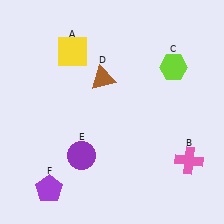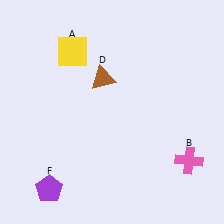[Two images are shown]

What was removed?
The lime hexagon (C), the purple circle (E) were removed in Image 2.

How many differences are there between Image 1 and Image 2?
There are 2 differences between the two images.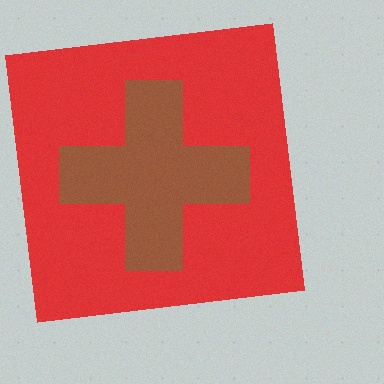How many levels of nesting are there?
2.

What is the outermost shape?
The red square.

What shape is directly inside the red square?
The brown cross.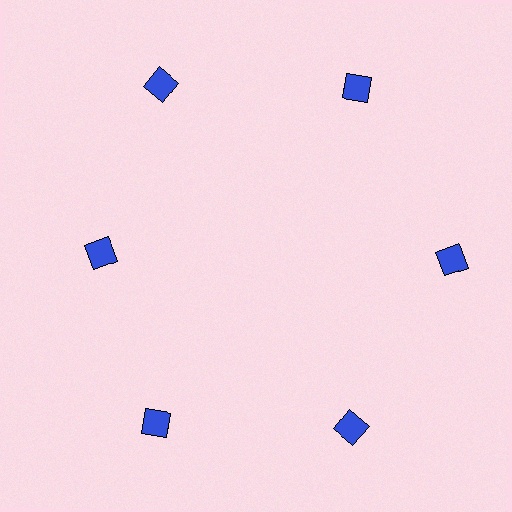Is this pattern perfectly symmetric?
No. The 6 blue squares are arranged in a ring, but one element near the 9 o'clock position is pulled inward toward the center, breaking the 6-fold rotational symmetry.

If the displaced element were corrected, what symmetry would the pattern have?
It would have 6-fold rotational symmetry — the pattern would map onto itself every 60 degrees.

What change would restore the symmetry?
The symmetry would be restored by moving it outward, back onto the ring so that all 6 squares sit at equal angles and equal distance from the center.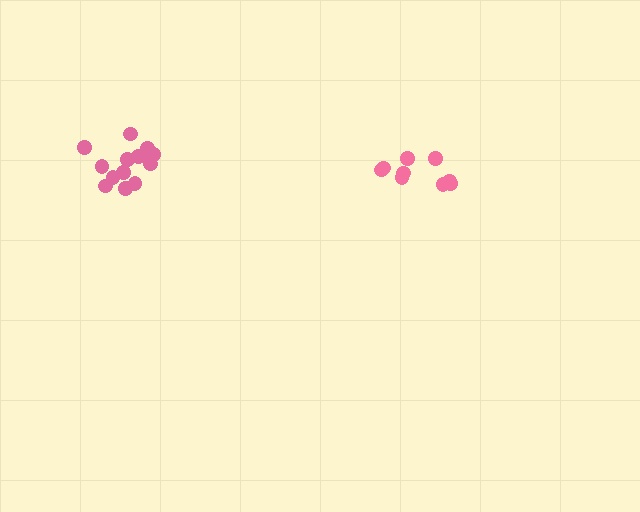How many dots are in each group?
Group 1: 9 dots, Group 2: 14 dots (23 total).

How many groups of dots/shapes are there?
There are 2 groups.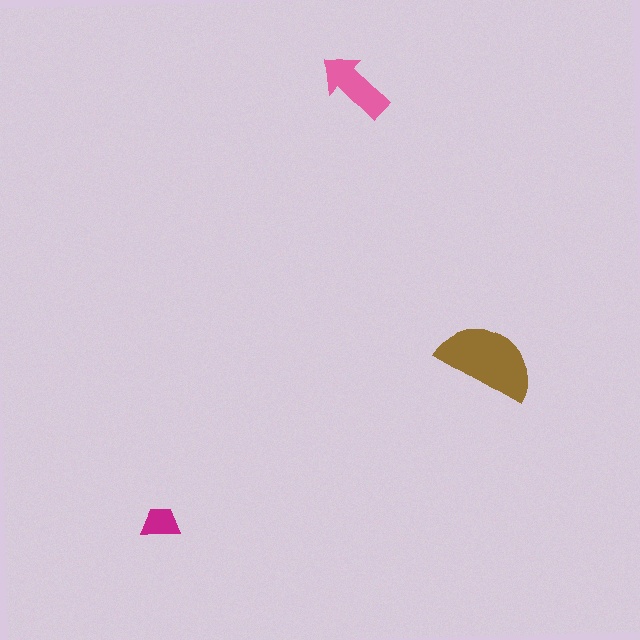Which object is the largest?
The brown semicircle.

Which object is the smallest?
The magenta trapezoid.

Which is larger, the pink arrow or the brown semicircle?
The brown semicircle.